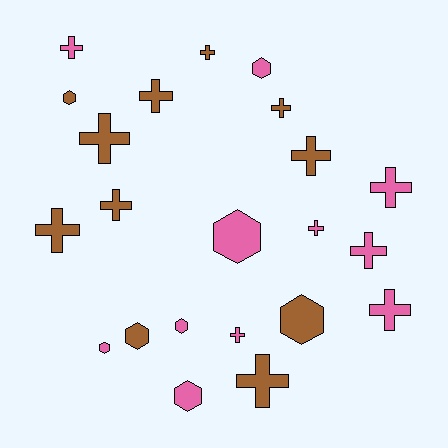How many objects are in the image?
There are 22 objects.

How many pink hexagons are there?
There are 5 pink hexagons.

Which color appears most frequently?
Brown, with 11 objects.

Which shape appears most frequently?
Cross, with 14 objects.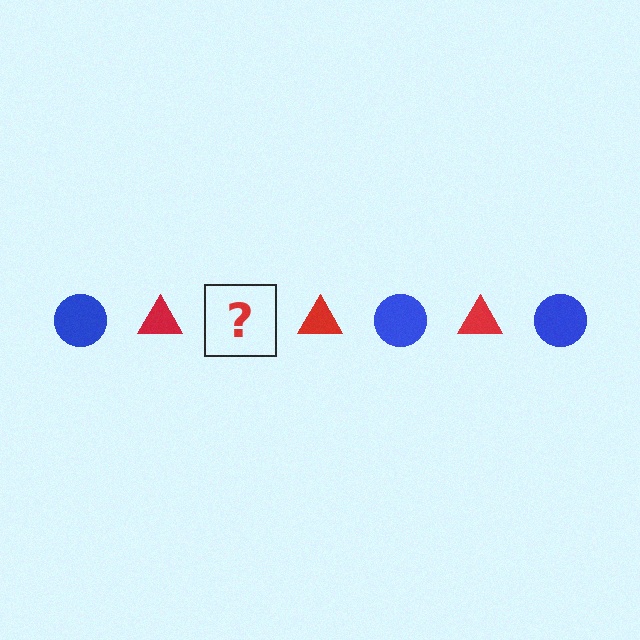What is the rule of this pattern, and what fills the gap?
The rule is that the pattern alternates between blue circle and red triangle. The gap should be filled with a blue circle.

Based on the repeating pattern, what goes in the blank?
The blank should be a blue circle.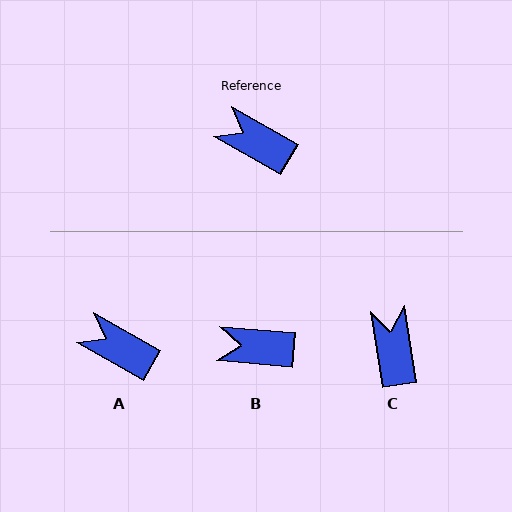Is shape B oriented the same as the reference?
No, it is off by about 25 degrees.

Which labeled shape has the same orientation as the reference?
A.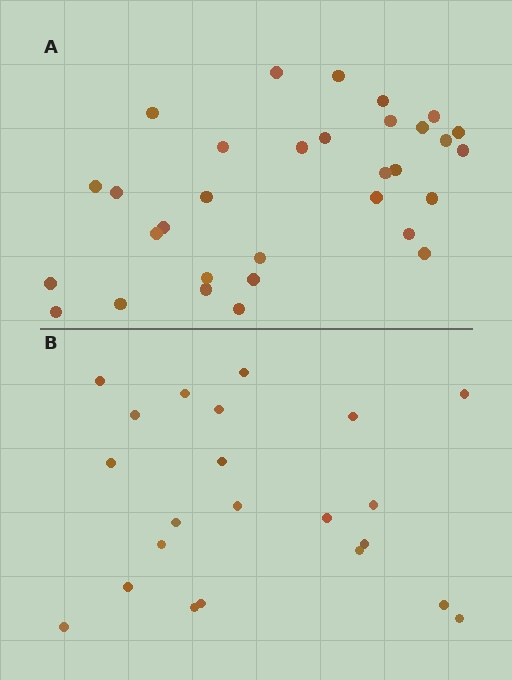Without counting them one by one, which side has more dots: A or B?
Region A (the top region) has more dots.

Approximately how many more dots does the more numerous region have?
Region A has roughly 10 or so more dots than region B.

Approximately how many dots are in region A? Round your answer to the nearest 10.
About 30 dots. (The exact count is 32, which rounds to 30.)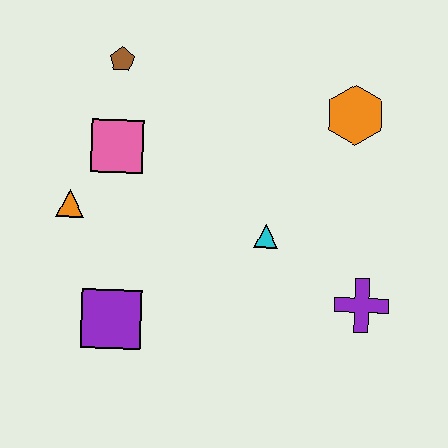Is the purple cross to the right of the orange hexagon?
Yes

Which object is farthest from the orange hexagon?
The purple square is farthest from the orange hexagon.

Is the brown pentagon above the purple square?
Yes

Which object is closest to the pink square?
The orange triangle is closest to the pink square.